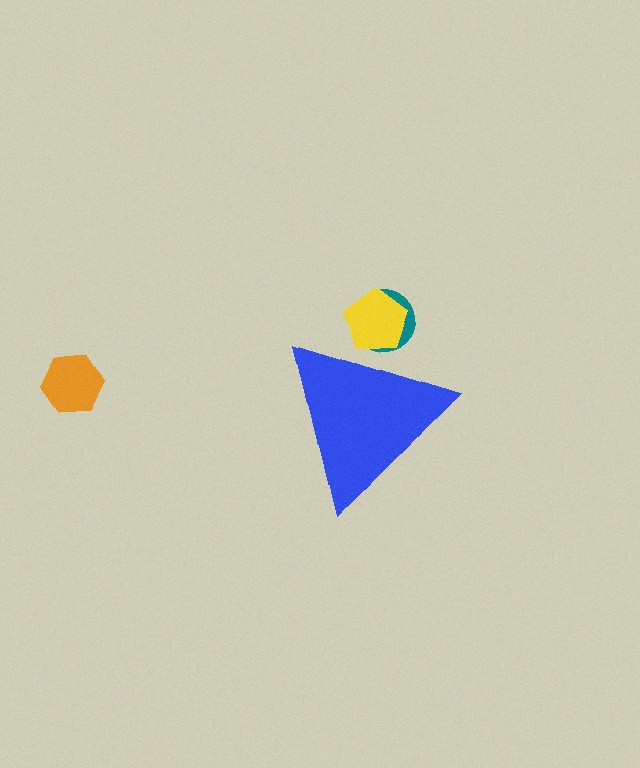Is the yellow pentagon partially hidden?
Yes, the yellow pentagon is partially hidden behind the blue triangle.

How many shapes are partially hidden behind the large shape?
2 shapes are partially hidden.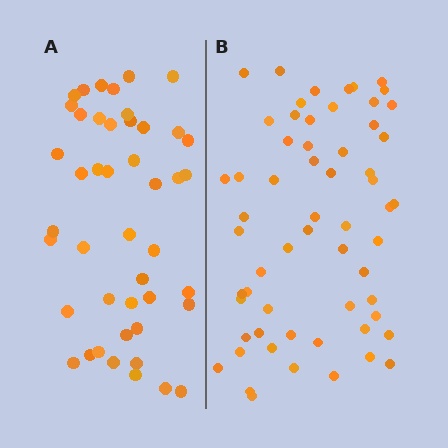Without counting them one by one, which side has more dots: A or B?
Region B (the right region) has more dots.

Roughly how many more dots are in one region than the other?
Region B has approximately 15 more dots than region A.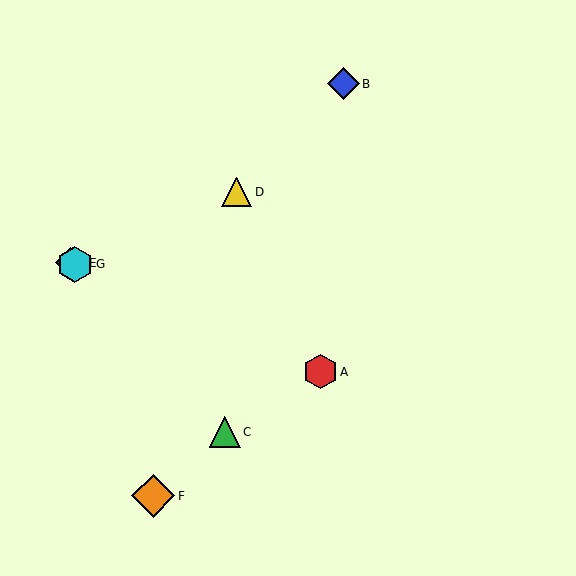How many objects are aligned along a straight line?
3 objects (A, E, G) are aligned along a straight line.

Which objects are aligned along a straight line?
Objects A, E, G are aligned along a straight line.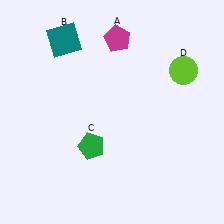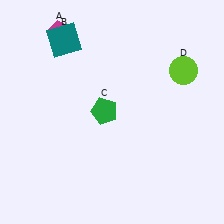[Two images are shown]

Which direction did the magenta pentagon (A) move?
The magenta pentagon (A) moved left.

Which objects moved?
The objects that moved are: the magenta pentagon (A), the green pentagon (C).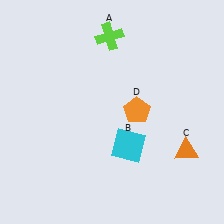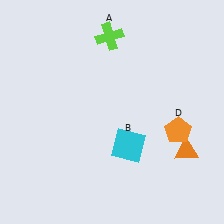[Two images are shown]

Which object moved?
The orange pentagon (D) moved right.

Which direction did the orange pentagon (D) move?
The orange pentagon (D) moved right.